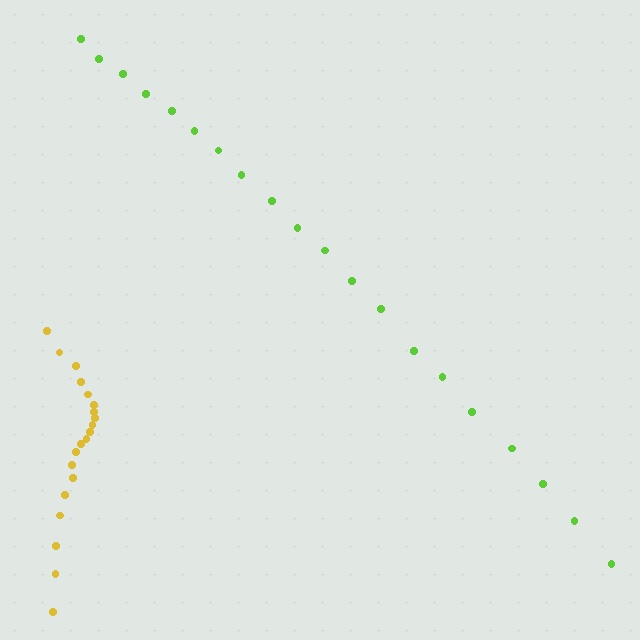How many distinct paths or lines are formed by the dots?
There are 2 distinct paths.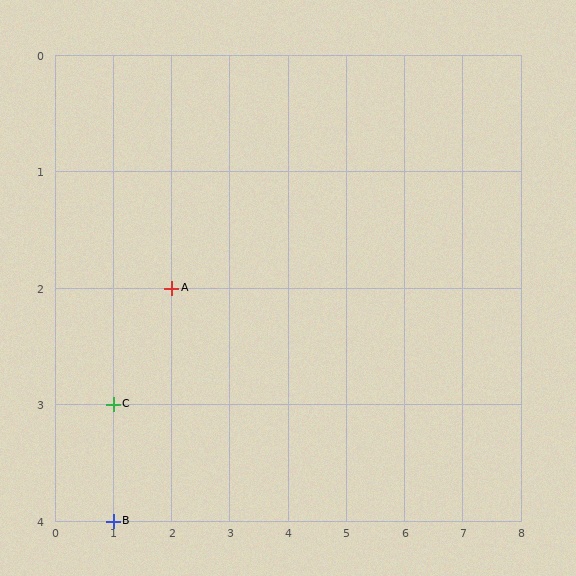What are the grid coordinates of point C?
Point C is at grid coordinates (1, 3).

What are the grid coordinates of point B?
Point B is at grid coordinates (1, 4).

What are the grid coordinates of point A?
Point A is at grid coordinates (2, 2).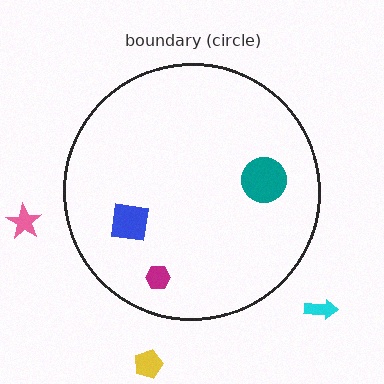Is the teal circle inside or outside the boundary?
Inside.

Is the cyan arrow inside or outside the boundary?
Outside.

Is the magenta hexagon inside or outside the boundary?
Inside.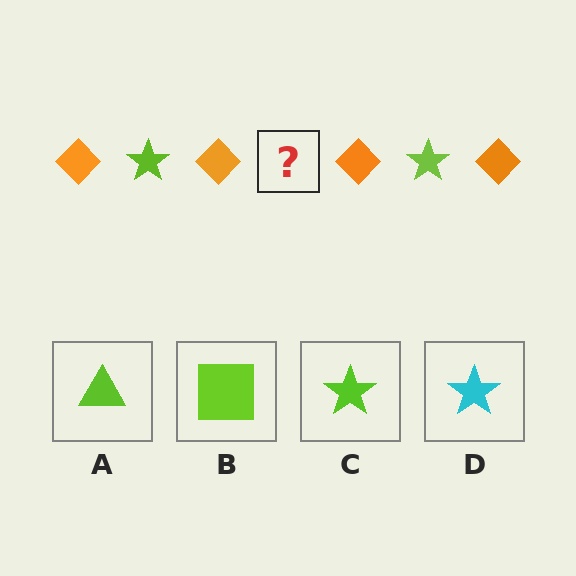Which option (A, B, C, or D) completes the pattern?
C.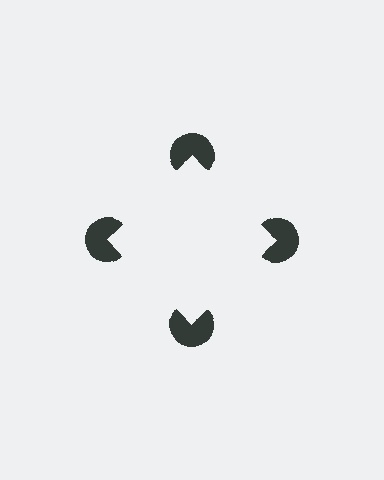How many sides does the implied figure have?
4 sides.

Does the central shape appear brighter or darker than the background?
It typically appears slightly brighter than the background, even though no actual brightness change is drawn.